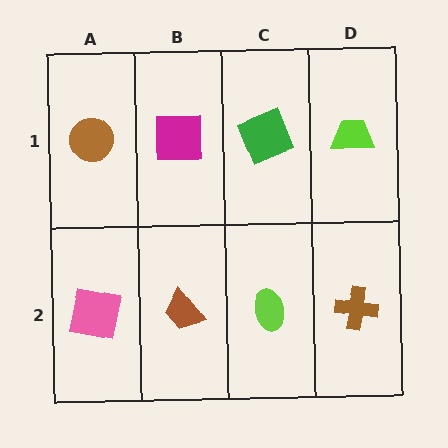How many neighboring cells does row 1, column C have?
3.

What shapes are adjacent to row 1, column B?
A brown trapezoid (row 2, column B), a brown circle (row 1, column A), a green square (row 1, column C).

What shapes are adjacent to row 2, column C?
A green square (row 1, column C), a brown trapezoid (row 2, column B), a brown cross (row 2, column D).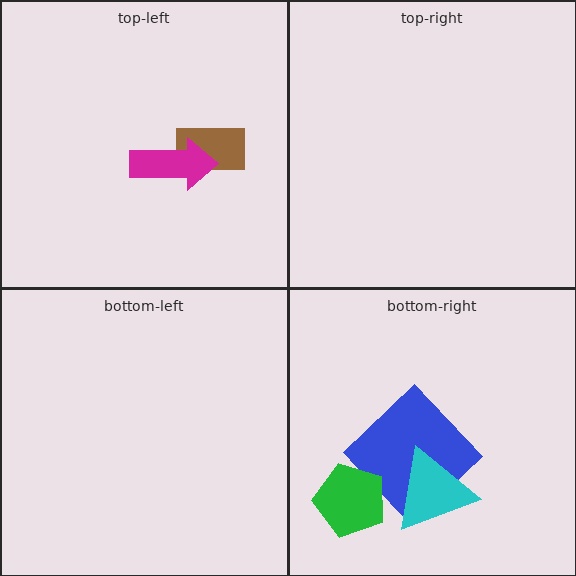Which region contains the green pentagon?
The bottom-right region.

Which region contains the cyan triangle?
The bottom-right region.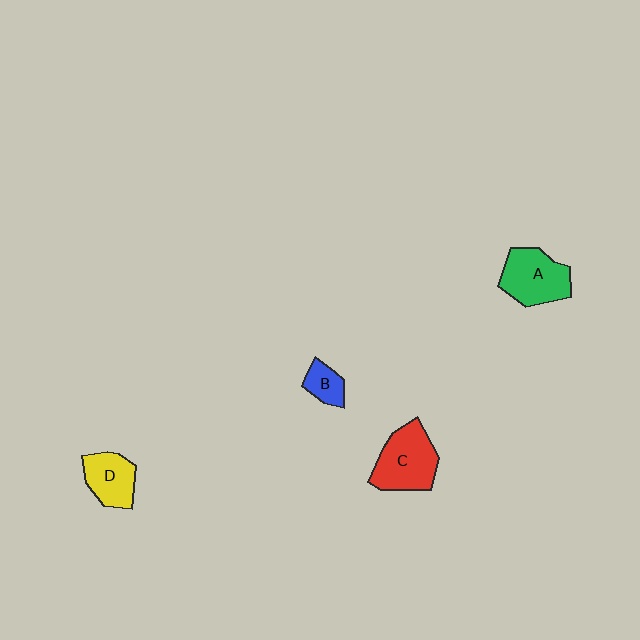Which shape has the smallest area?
Shape B (blue).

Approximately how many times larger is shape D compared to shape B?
Approximately 1.8 times.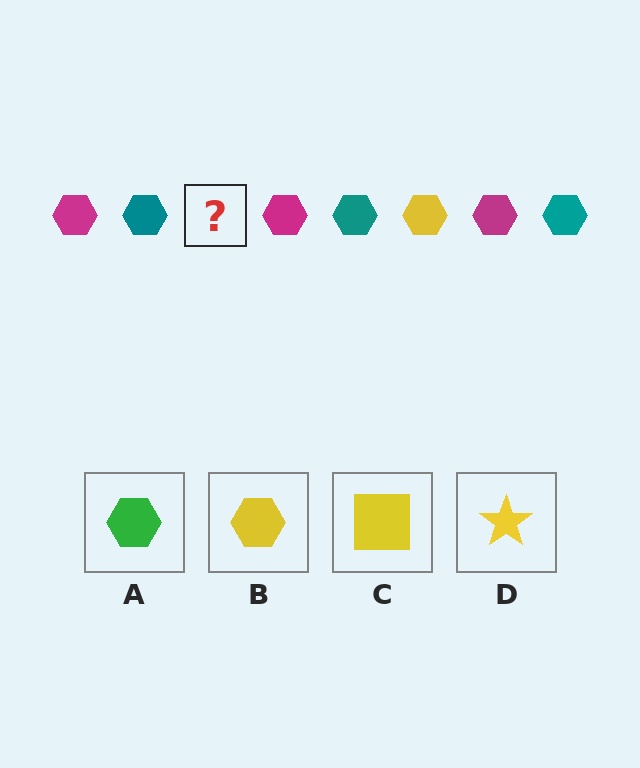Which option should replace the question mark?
Option B.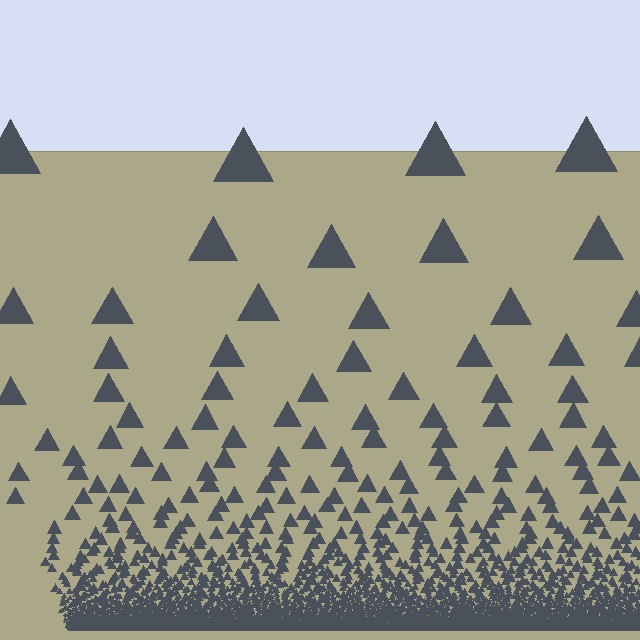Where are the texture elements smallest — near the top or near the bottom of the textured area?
Near the bottom.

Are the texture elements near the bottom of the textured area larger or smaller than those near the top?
Smaller. The gradient is inverted — elements near the bottom are smaller and denser.